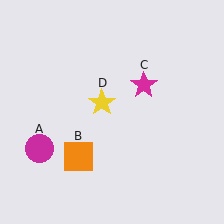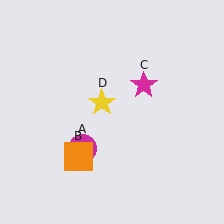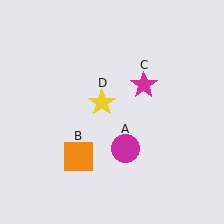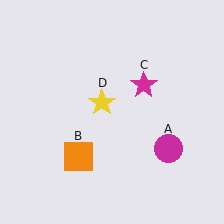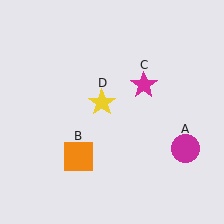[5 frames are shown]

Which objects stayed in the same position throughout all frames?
Orange square (object B) and magenta star (object C) and yellow star (object D) remained stationary.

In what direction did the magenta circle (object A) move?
The magenta circle (object A) moved right.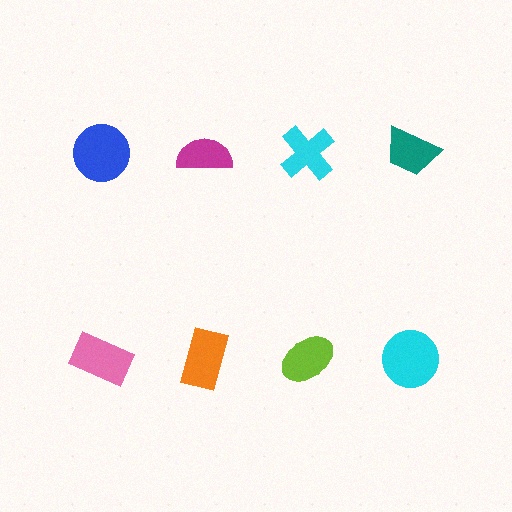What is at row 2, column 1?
A pink rectangle.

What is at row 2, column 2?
An orange rectangle.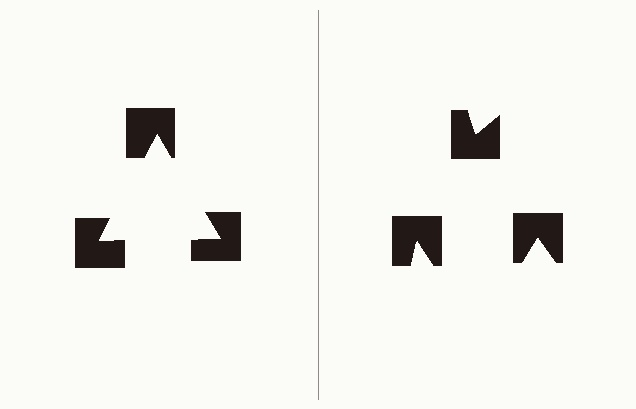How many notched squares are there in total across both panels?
6 — 3 on each side.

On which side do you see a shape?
An illusory triangle appears on the left side. On the right side the wedge cuts are rotated, so no coherent shape forms.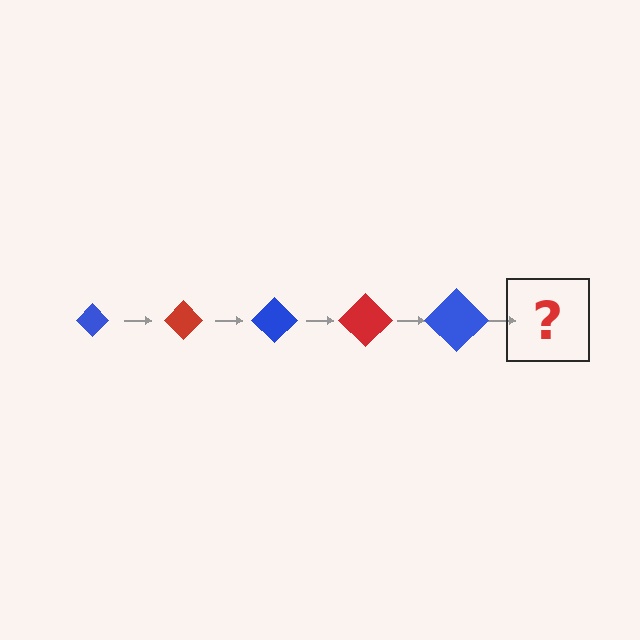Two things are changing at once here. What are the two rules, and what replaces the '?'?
The two rules are that the diamond grows larger each step and the color cycles through blue and red. The '?' should be a red diamond, larger than the previous one.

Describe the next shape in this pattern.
It should be a red diamond, larger than the previous one.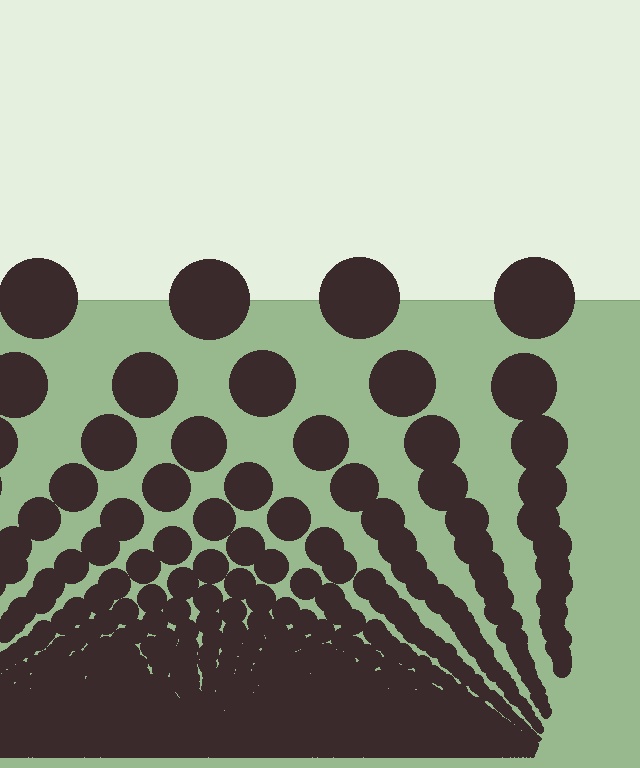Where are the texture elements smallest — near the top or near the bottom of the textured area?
Near the bottom.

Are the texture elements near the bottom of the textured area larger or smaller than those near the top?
Smaller. The gradient is inverted — elements near the bottom are smaller and denser.